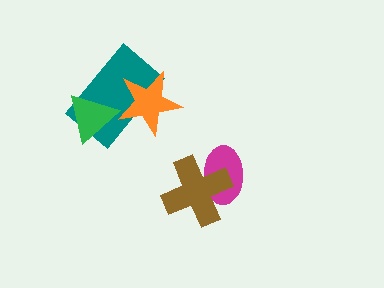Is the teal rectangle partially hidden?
Yes, it is partially covered by another shape.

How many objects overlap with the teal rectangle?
2 objects overlap with the teal rectangle.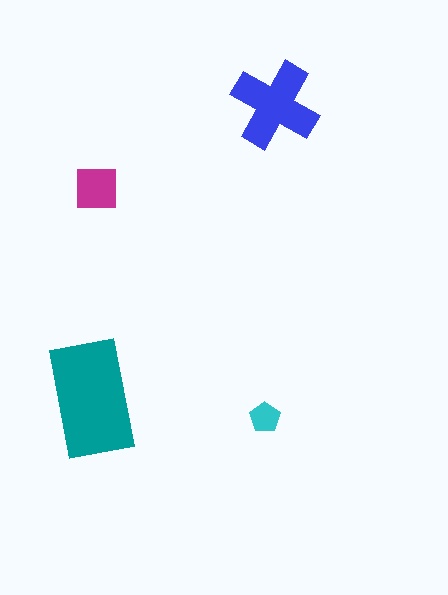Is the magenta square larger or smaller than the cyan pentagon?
Larger.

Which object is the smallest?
The cyan pentagon.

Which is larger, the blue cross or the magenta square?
The blue cross.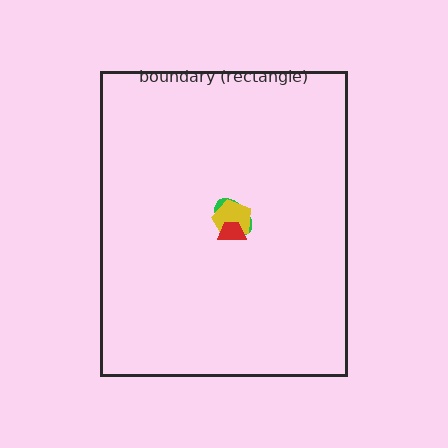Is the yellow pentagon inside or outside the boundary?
Inside.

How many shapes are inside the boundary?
3 inside, 0 outside.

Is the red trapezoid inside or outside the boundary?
Inside.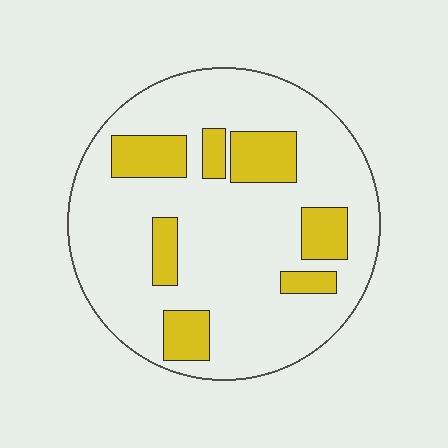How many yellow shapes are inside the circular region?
7.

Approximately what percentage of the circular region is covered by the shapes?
Approximately 20%.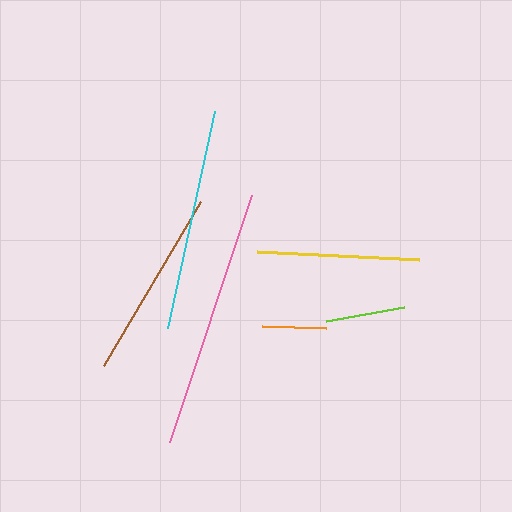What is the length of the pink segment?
The pink segment is approximately 261 pixels long.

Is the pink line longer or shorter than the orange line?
The pink line is longer than the orange line.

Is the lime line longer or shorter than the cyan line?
The cyan line is longer than the lime line.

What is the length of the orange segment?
The orange segment is approximately 64 pixels long.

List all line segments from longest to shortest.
From longest to shortest: pink, cyan, brown, yellow, lime, orange.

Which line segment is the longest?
The pink line is the longest at approximately 261 pixels.